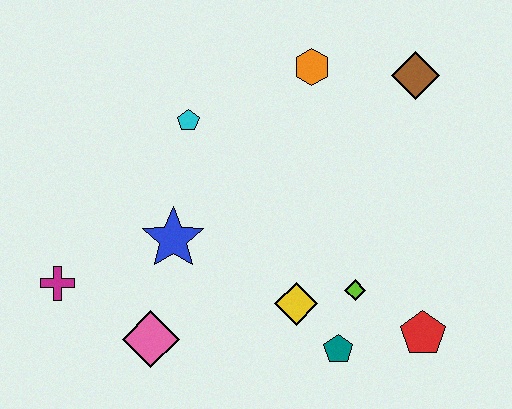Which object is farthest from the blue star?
The brown diamond is farthest from the blue star.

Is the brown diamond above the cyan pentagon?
Yes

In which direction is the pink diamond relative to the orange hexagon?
The pink diamond is below the orange hexagon.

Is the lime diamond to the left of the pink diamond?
No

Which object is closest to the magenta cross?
The pink diamond is closest to the magenta cross.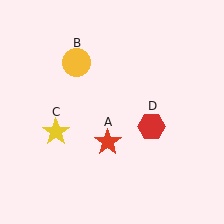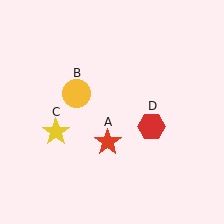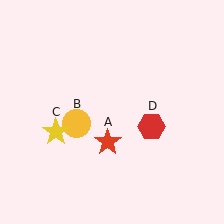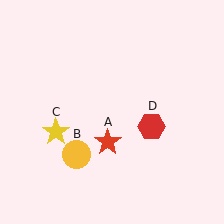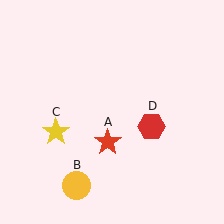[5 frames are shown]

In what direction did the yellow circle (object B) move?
The yellow circle (object B) moved down.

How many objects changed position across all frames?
1 object changed position: yellow circle (object B).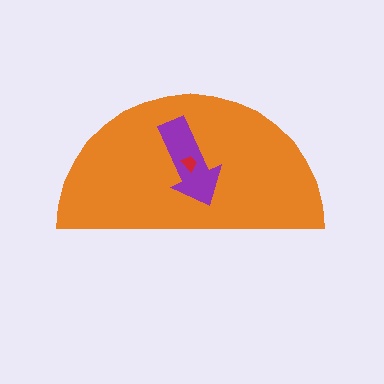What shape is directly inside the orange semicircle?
The purple arrow.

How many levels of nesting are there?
3.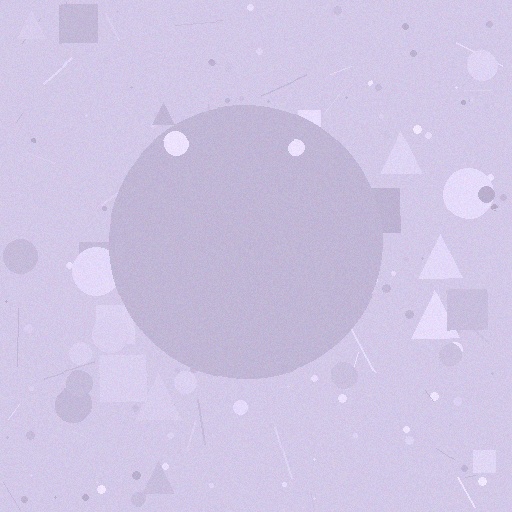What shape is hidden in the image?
A circle is hidden in the image.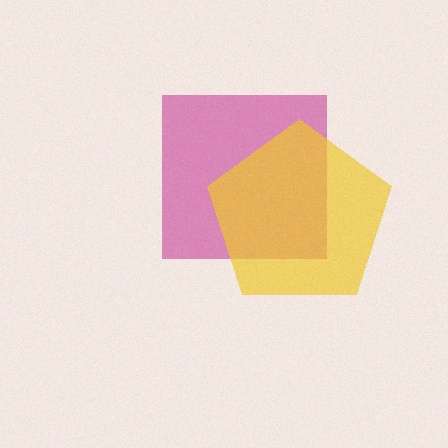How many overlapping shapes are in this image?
There are 2 overlapping shapes in the image.